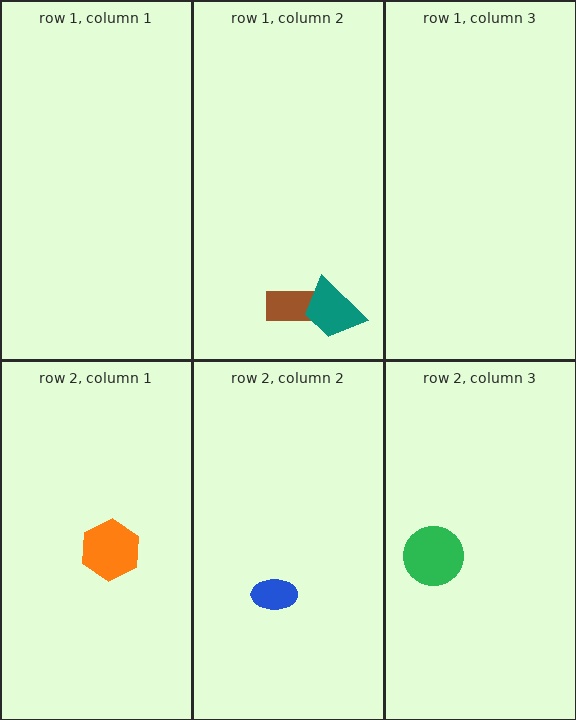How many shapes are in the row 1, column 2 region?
2.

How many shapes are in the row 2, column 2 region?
1.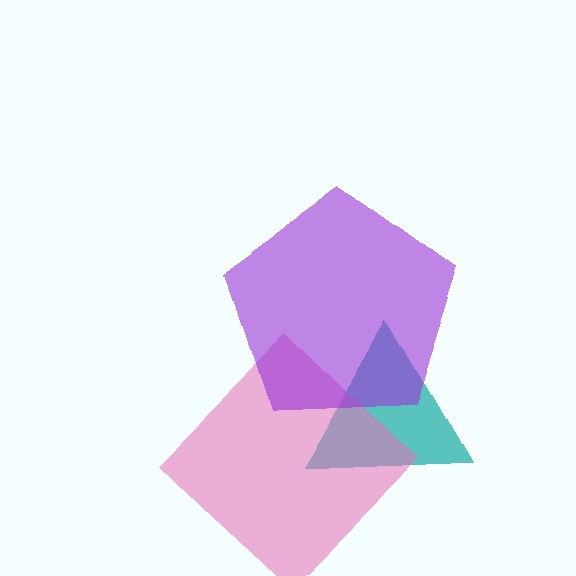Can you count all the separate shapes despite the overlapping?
Yes, there are 3 separate shapes.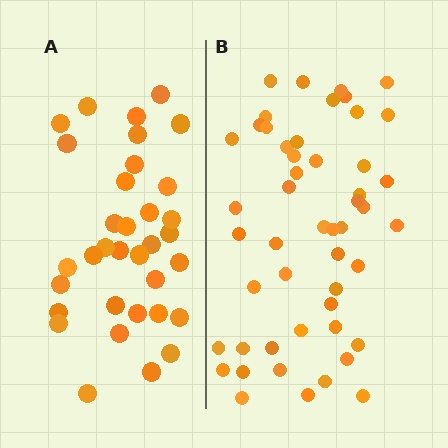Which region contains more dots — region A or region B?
Region B (the right region) has more dots.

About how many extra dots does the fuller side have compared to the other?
Region B has approximately 15 more dots than region A.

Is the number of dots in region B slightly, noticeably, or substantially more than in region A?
Region B has substantially more. The ratio is roughly 1.5 to 1.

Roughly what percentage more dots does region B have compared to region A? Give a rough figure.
About 45% more.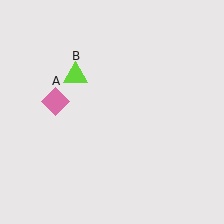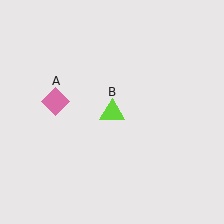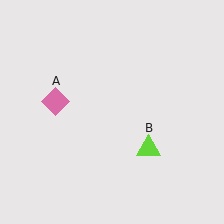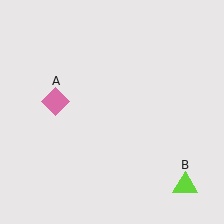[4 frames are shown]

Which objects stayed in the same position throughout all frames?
Pink diamond (object A) remained stationary.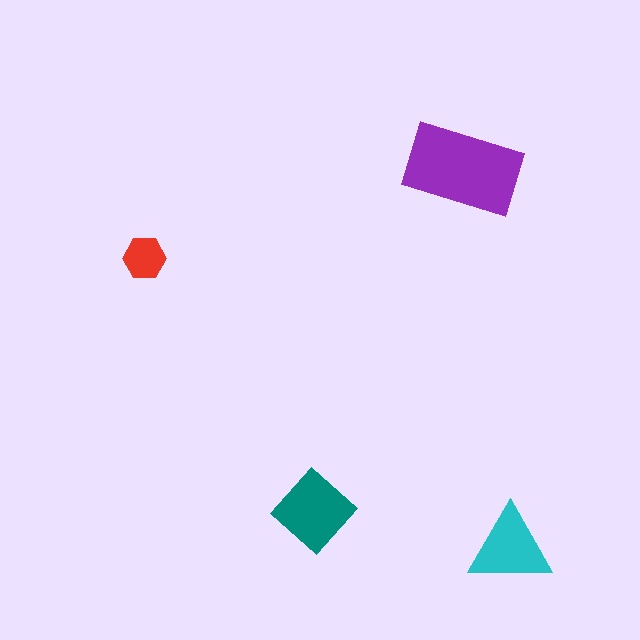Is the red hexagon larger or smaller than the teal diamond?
Smaller.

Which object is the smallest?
The red hexagon.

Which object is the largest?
The purple rectangle.